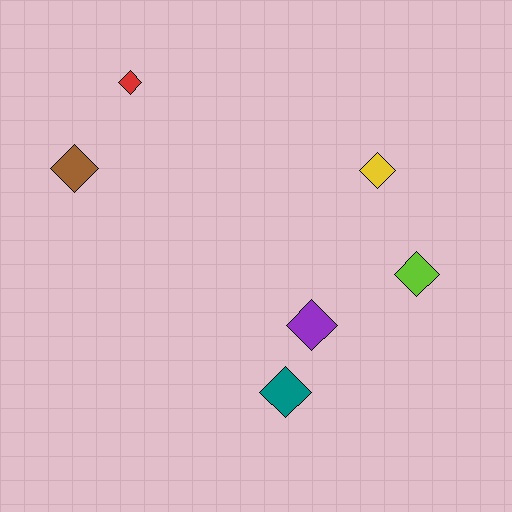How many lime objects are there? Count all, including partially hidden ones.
There is 1 lime object.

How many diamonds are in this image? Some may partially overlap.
There are 6 diamonds.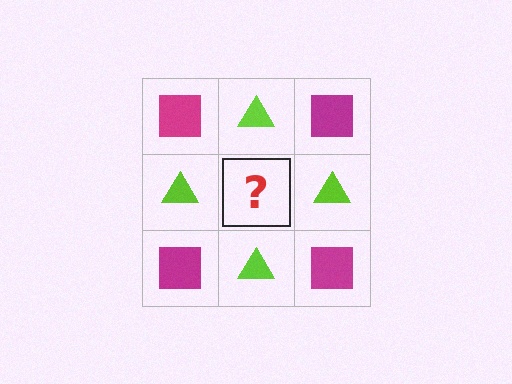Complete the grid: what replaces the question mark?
The question mark should be replaced with a magenta square.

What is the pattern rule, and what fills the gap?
The rule is that it alternates magenta square and lime triangle in a checkerboard pattern. The gap should be filled with a magenta square.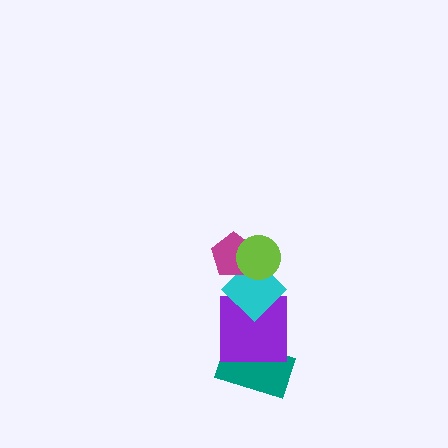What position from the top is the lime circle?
The lime circle is 1st from the top.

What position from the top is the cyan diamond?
The cyan diamond is 3rd from the top.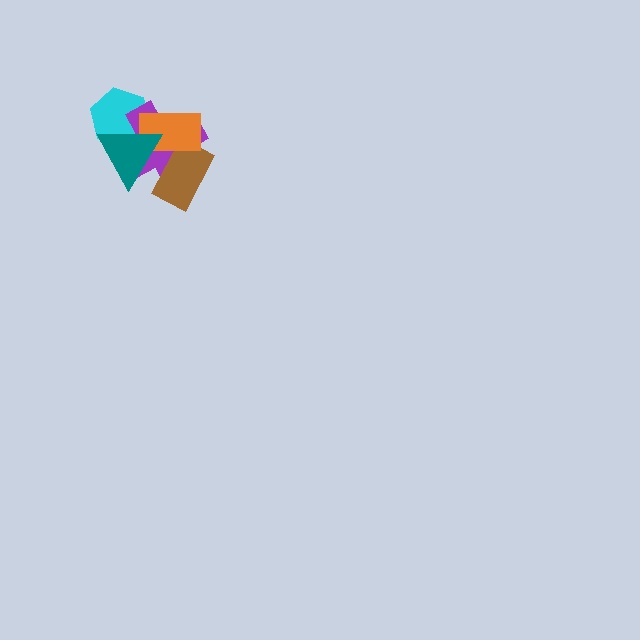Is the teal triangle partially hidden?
No, no other shape covers it.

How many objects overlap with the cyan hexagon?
3 objects overlap with the cyan hexagon.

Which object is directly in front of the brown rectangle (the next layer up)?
The orange rectangle is directly in front of the brown rectangle.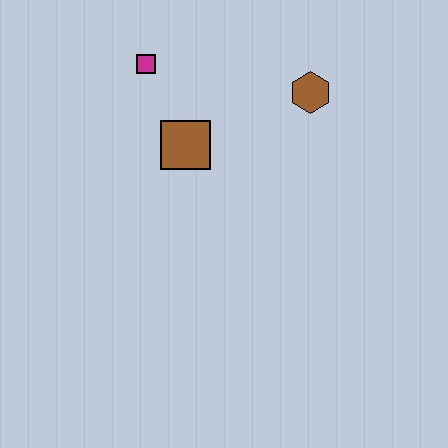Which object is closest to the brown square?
The magenta square is closest to the brown square.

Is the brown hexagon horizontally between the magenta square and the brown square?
No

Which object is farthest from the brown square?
The brown hexagon is farthest from the brown square.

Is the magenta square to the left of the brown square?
Yes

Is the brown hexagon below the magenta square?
Yes